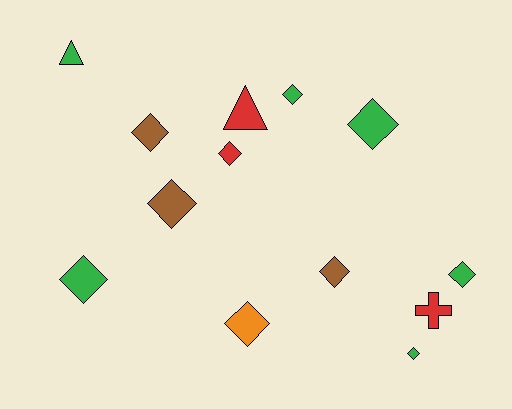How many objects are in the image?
There are 13 objects.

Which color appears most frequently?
Green, with 6 objects.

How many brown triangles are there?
There are no brown triangles.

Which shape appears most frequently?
Diamond, with 10 objects.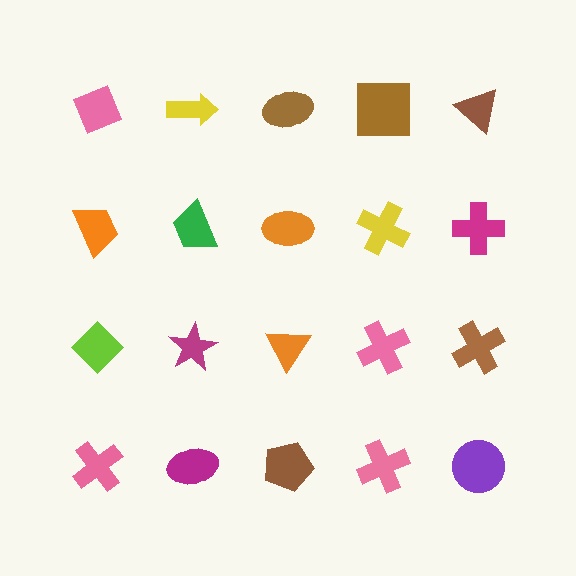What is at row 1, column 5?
A brown triangle.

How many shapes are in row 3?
5 shapes.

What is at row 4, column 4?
A pink cross.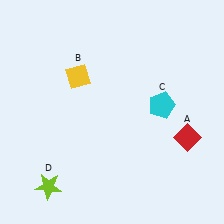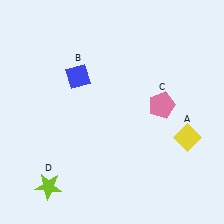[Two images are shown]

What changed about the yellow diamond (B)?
In Image 1, B is yellow. In Image 2, it changed to blue.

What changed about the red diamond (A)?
In Image 1, A is red. In Image 2, it changed to yellow.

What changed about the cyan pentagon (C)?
In Image 1, C is cyan. In Image 2, it changed to pink.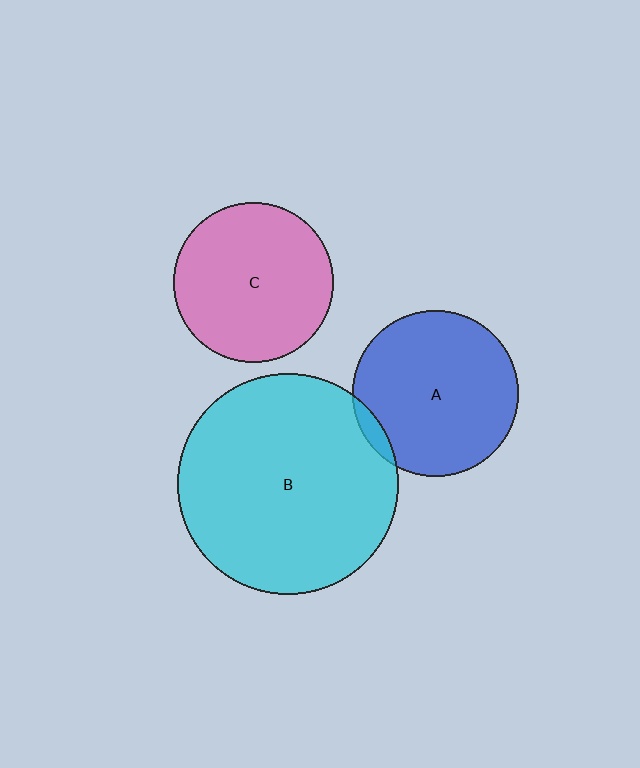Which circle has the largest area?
Circle B (cyan).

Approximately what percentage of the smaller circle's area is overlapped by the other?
Approximately 5%.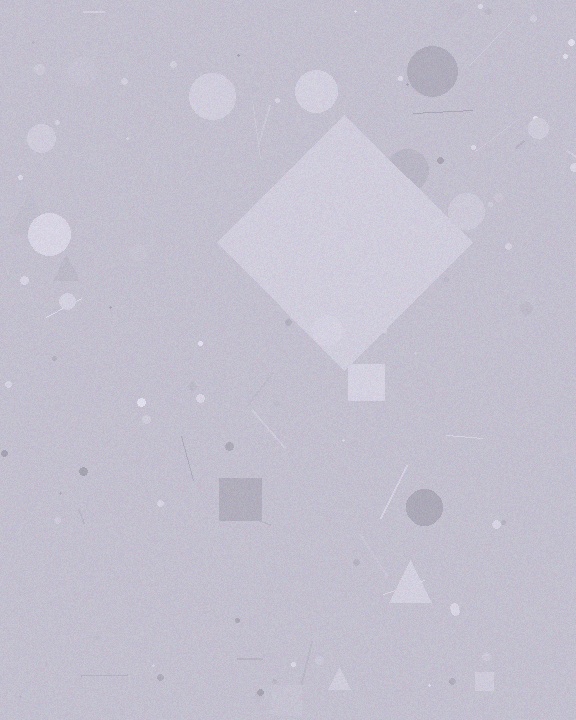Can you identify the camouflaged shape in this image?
The camouflaged shape is a diamond.